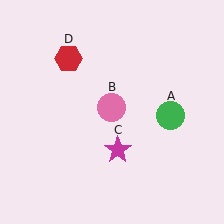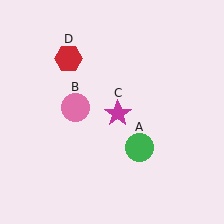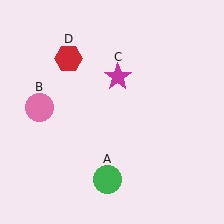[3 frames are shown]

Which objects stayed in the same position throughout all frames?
Red hexagon (object D) remained stationary.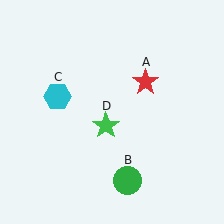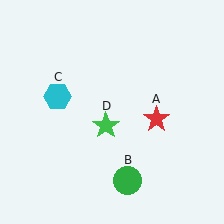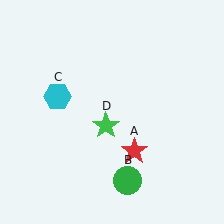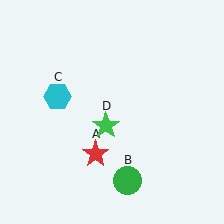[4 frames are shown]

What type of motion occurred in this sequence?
The red star (object A) rotated clockwise around the center of the scene.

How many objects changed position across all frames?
1 object changed position: red star (object A).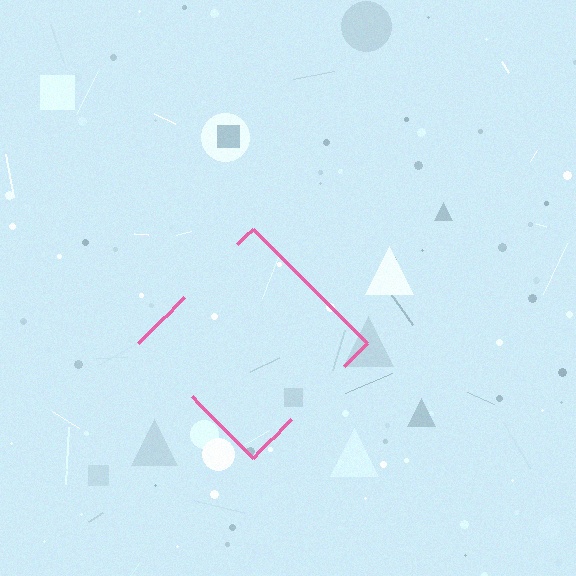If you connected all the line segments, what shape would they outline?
They would outline a diamond.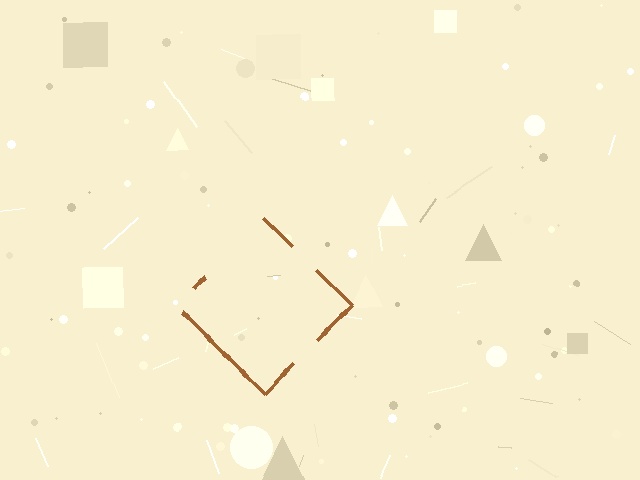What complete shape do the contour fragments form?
The contour fragments form a diamond.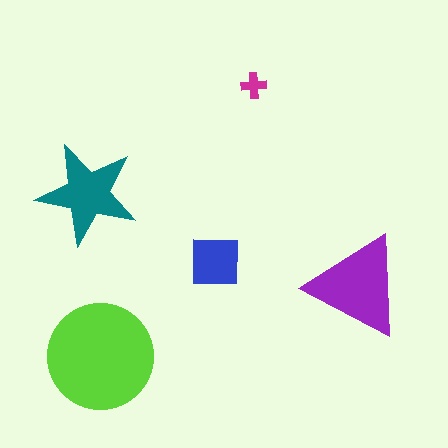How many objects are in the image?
There are 5 objects in the image.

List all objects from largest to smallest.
The lime circle, the purple triangle, the teal star, the blue square, the magenta cross.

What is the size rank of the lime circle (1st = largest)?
1st.